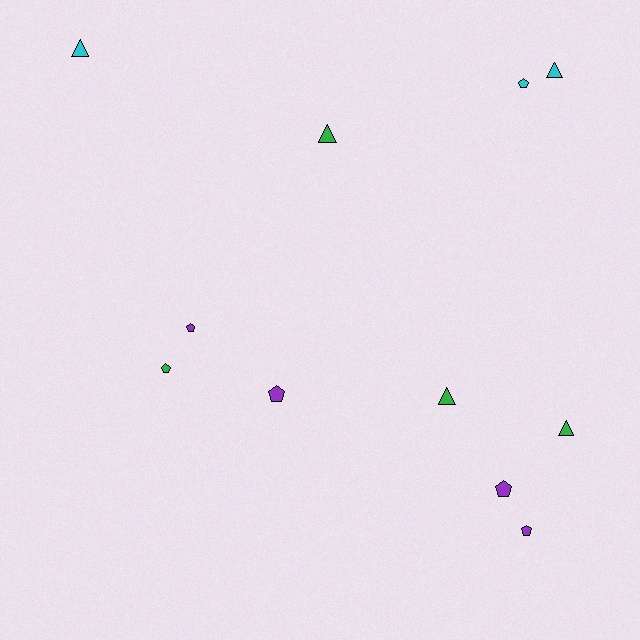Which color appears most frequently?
Purple, with 4 objects.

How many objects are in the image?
There are 11 objects.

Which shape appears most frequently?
Pentagon, with 6 objects.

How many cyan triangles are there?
There are 2 cyan triangles.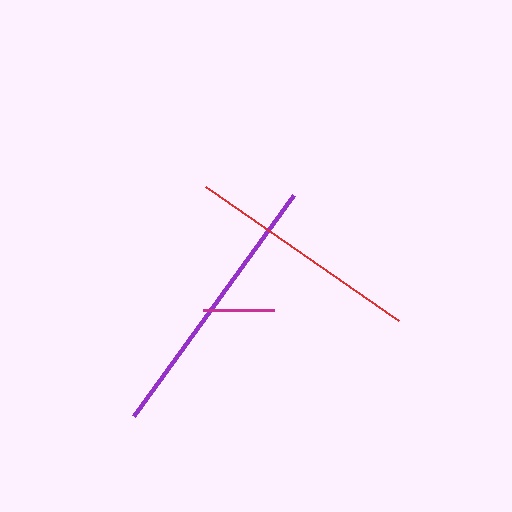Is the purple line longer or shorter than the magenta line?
The purple line is longer than the magenta line.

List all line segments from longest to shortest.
From longest to shortest: purple, red, magenta.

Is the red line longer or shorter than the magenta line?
The red line is longer than the magenta line.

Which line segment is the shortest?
The magenta line is the shortest at approximately 71 pixels.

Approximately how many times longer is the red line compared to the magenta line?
The red line is approximately 3.3 times the length of the magenta line.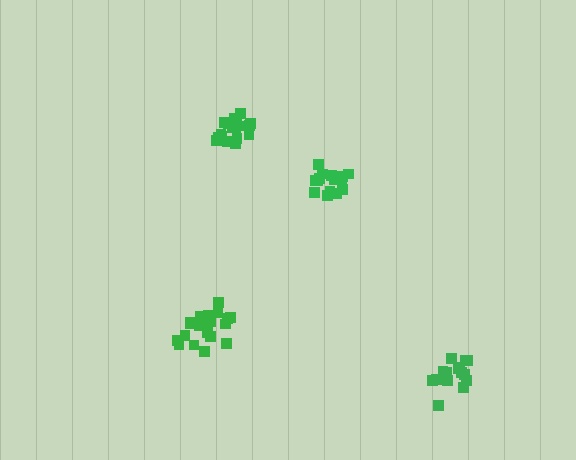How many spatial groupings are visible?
There are 4 spatial groupings.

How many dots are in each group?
Group 1: 15 dots, Group 2: 16 dots, Group 3: 19 dots, Group 4: 19 dots (69 total).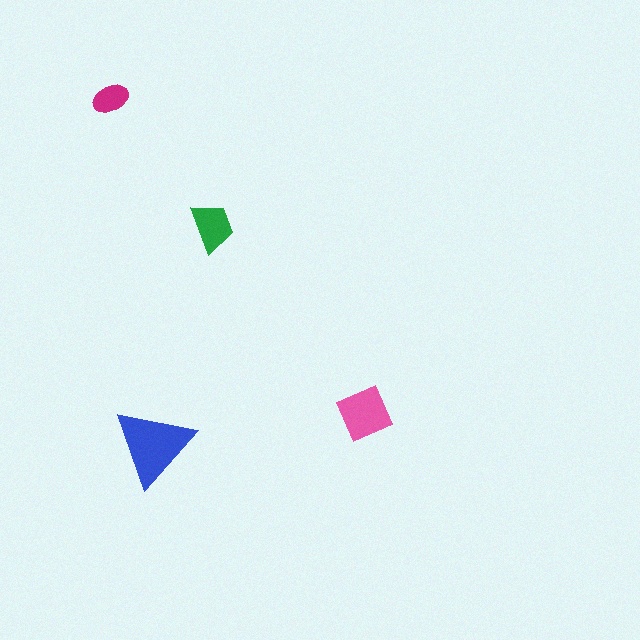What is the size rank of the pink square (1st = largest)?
2nd.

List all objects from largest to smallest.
The blue triangle, the pink square, the green trapezoid, the magenta ellipse.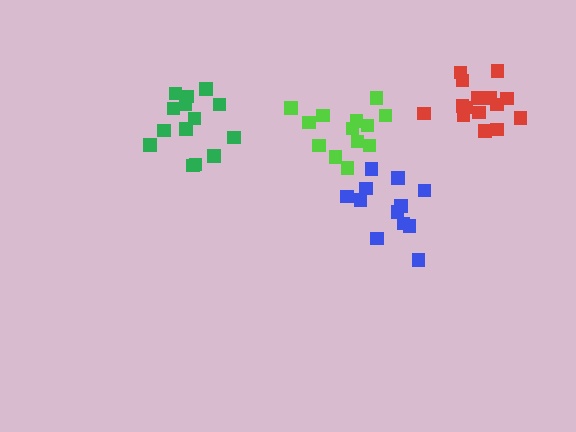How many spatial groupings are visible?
There are 4 spatial groupings.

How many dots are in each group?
Group 1: 15 dots, Group 2: 13 dots, Group 3: 14 dots, Group 4: 12 dots (54 total).